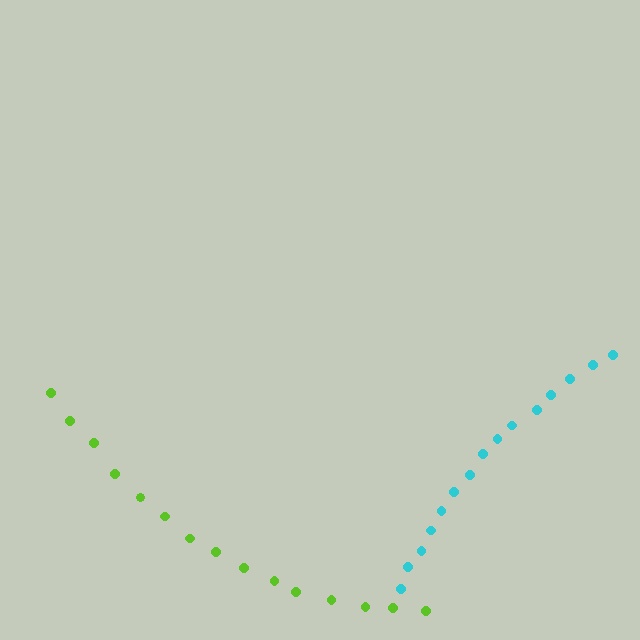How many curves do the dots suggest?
There are 2 distinct paths.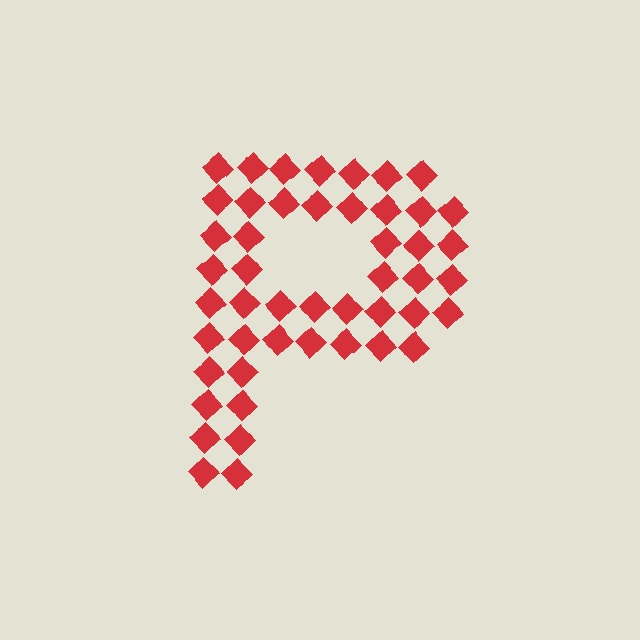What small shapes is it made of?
It is made of small diamonds.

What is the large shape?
The large shape is the letter P.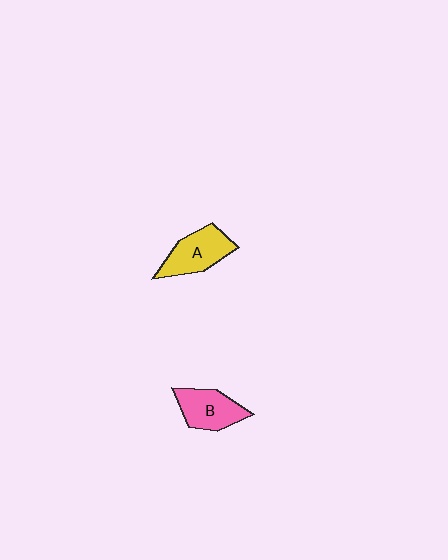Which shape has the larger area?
Shape A (yellow).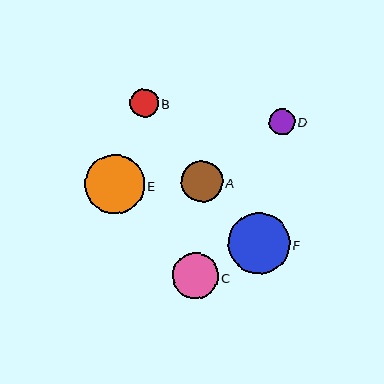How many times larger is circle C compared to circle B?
Circle C is approximately 1.6 times the size of circle B.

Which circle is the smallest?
Circle D is the smallest with a size of approximately 26 pixels.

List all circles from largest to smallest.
From largest to smallest: F, E, C, A, B, D.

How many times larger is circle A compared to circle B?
Circle A is approximately 1.5 times the size of circle B.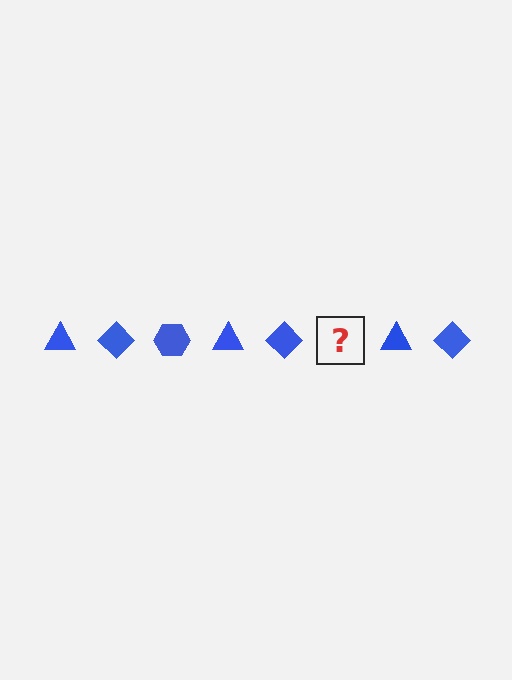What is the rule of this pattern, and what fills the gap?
The rule is that the pattern cycles through triangle, diamond, hexagon shapes in blue. The gap should be filled with a blue hexagon.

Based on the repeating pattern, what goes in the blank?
The blank should be a blue hexagon.